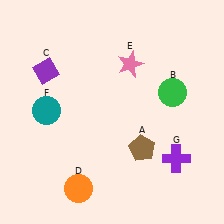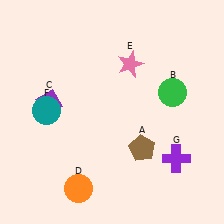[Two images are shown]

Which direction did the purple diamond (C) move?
The purple diamond (C) moved down.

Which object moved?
The purple diamond (C) moved down.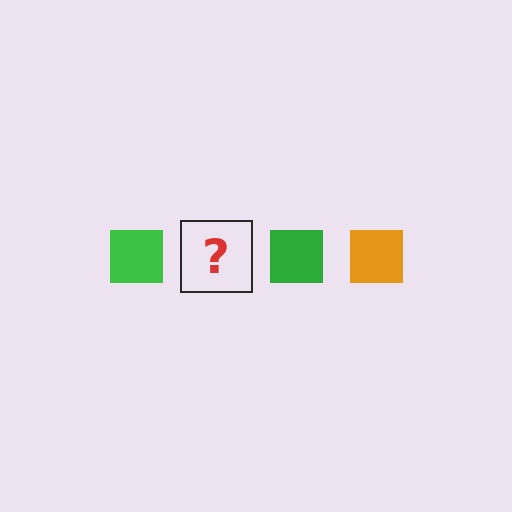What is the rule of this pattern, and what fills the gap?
The rule is that the pattern cycles through green, orange squares. The gap should be filled with an orange square.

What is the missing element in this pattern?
The missing element is an orange square.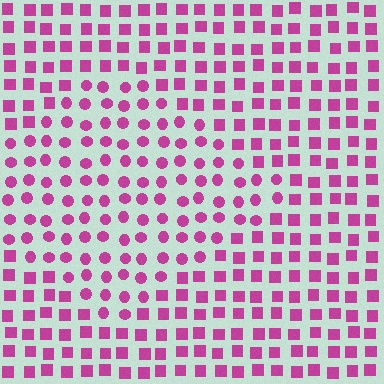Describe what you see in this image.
The image is filled with small magenta elements arranged in a uniform grid. A diamond-shaped region contains circles, while the surrounding area contains squares. The boundary is defined purely by the change in element shape.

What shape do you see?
I see a diamond.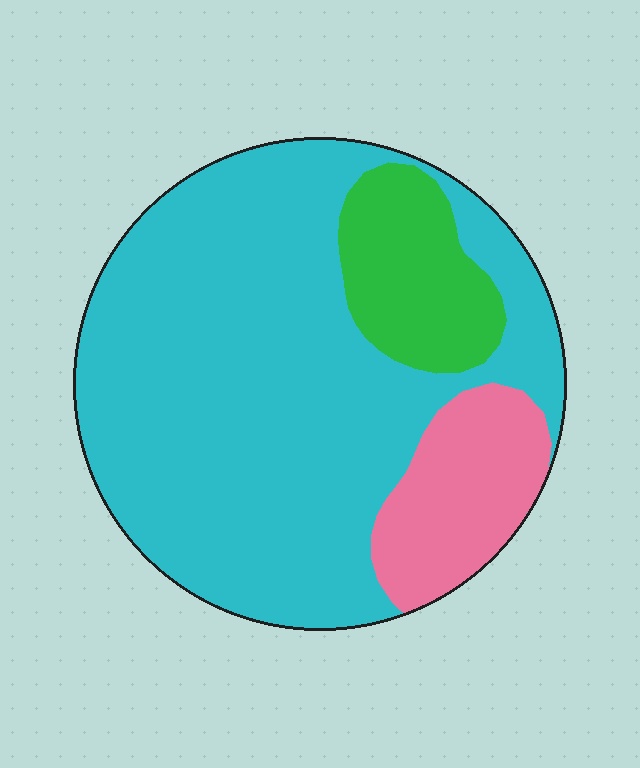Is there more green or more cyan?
Cyan.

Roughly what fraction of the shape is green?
Green covers 13% of the shape.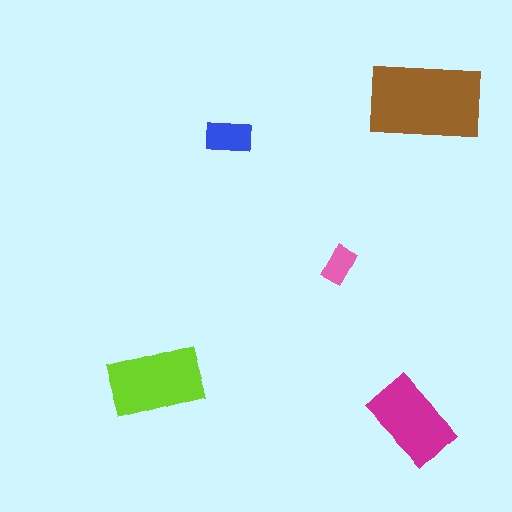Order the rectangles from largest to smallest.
the brown one, the lime one, the magenta one, the blue one, the pink one.